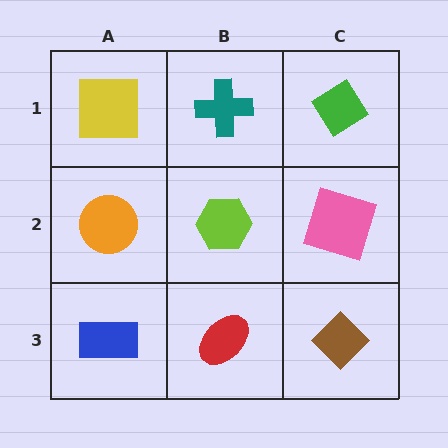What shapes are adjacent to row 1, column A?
An orange circle (row 2, column A), a teal cross (row 1, column B).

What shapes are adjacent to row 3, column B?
A lime hexagon (row 2, column B), a blue rectangle (row 3, column A), a brown diamond (row 3, column C).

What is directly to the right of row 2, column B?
A pink square.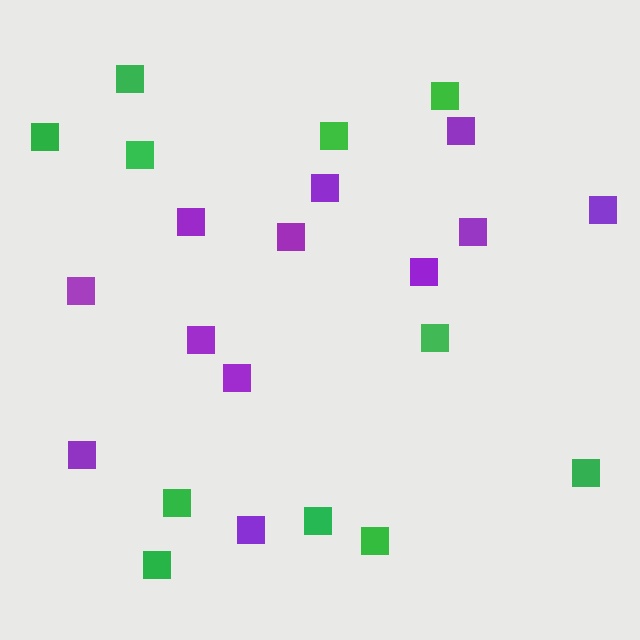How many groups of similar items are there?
There are 2 groups: one group of green squares (11) and one group of purple squares (12).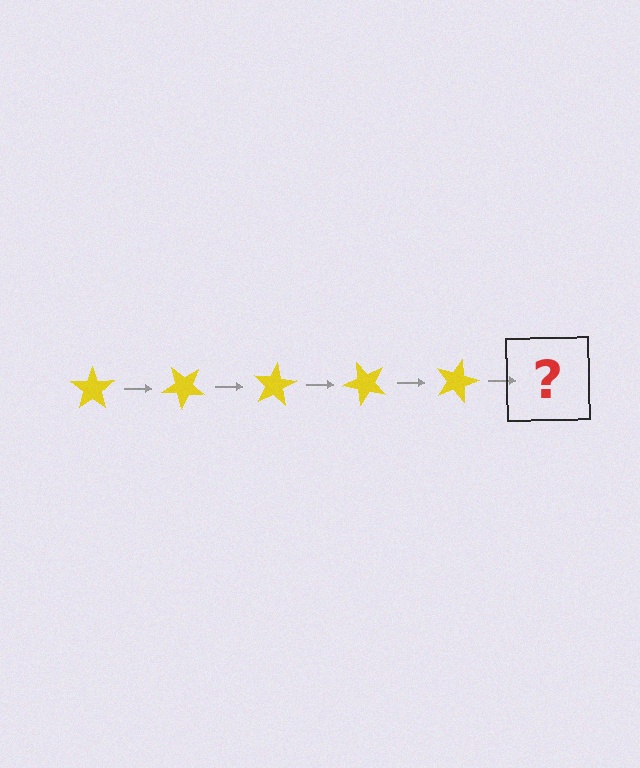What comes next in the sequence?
The next element should be a yellow star rotated 200 degrees.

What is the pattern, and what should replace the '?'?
The pattern is that the star rotates 40 degrees each step. The '?' should be a yellow star rotated 200 degrees.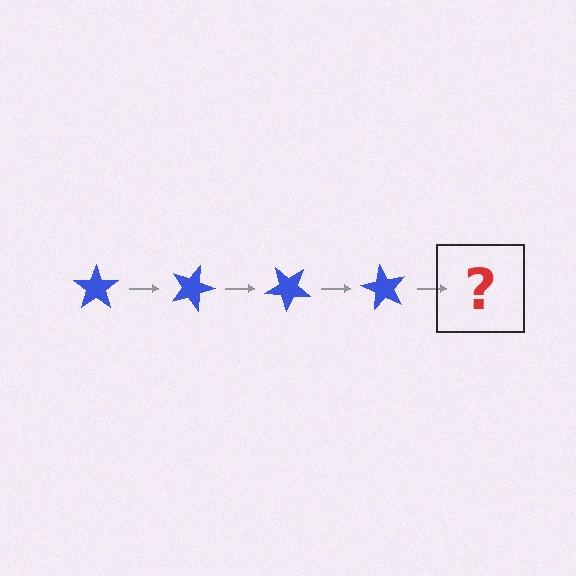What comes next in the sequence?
The next element should be a blue star rotated 80 degrees.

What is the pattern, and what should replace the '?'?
The pattern is that the star rotates 20 degrees each step. The '?' should be a blue star rotated 80 degrees.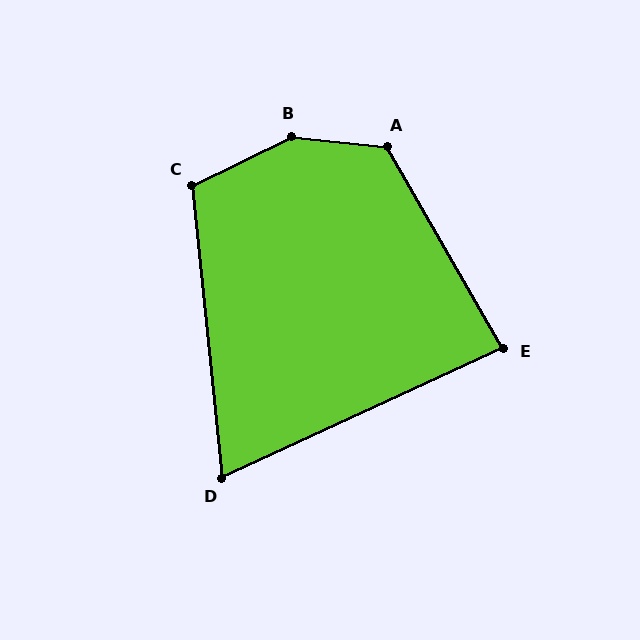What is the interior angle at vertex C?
Approximately 110 degrees (obtuse).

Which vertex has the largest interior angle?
B, at approximately 147 degrees.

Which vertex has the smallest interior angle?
D, at approximately 71 degrees.